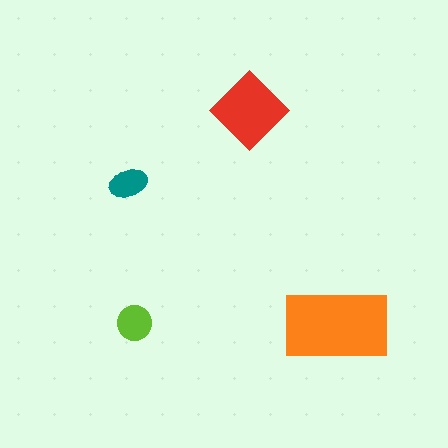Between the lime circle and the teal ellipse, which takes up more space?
The lime circle.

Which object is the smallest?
The teal ellipse.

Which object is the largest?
The orange rectangle.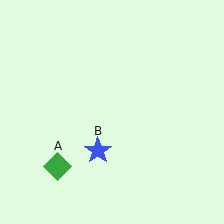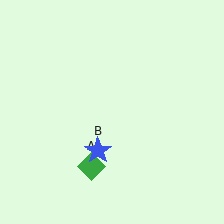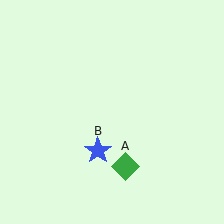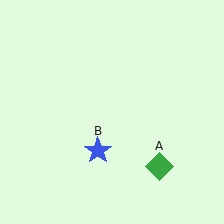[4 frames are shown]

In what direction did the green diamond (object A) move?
The green diamond (object A) moved right.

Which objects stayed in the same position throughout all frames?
Blue star (object B) remained stationary.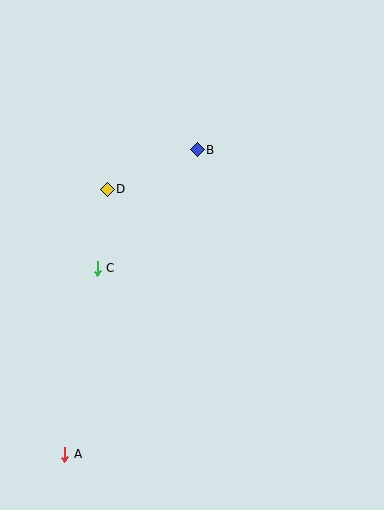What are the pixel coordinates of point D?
Point D is at (107, 189).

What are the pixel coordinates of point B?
Point B is at (197, 150).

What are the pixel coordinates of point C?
Point C is at (97, 268).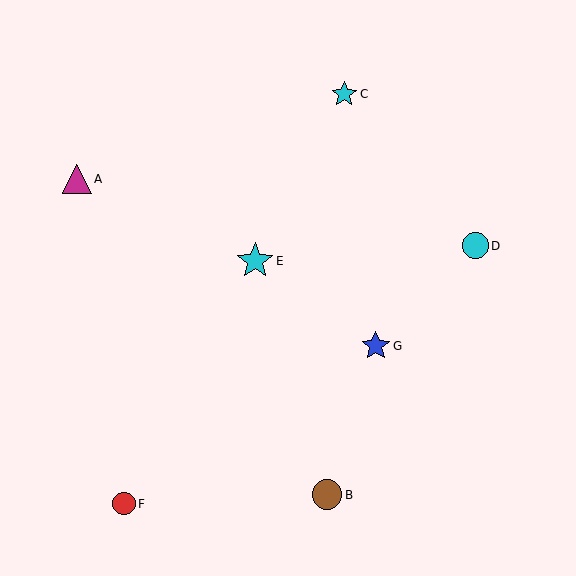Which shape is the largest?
The cyan star (labeled E) is the largest.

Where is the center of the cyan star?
The center of the cyan star is at (344, 94).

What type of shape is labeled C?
Shape C is a cyan star.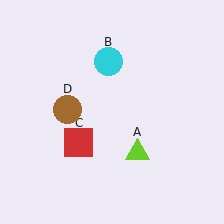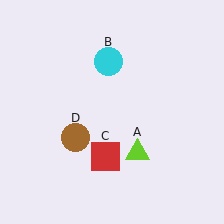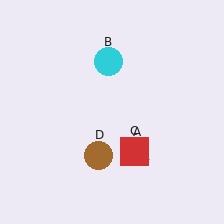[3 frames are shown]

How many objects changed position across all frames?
2 objects changed position: red square (object C), brown circle (object D).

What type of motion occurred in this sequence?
The red square (object C), brown circle (object D) rotated counterclockwise around the center of the scene.